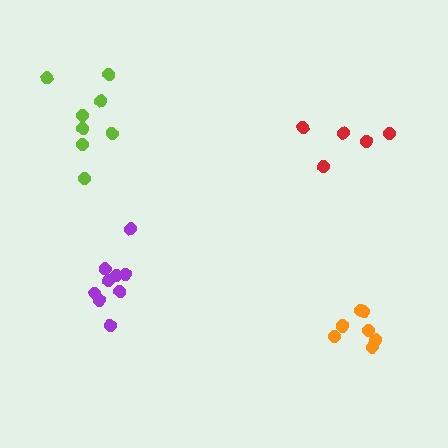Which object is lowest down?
The orange cluster is bottommost.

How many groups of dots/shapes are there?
There are 4 groups.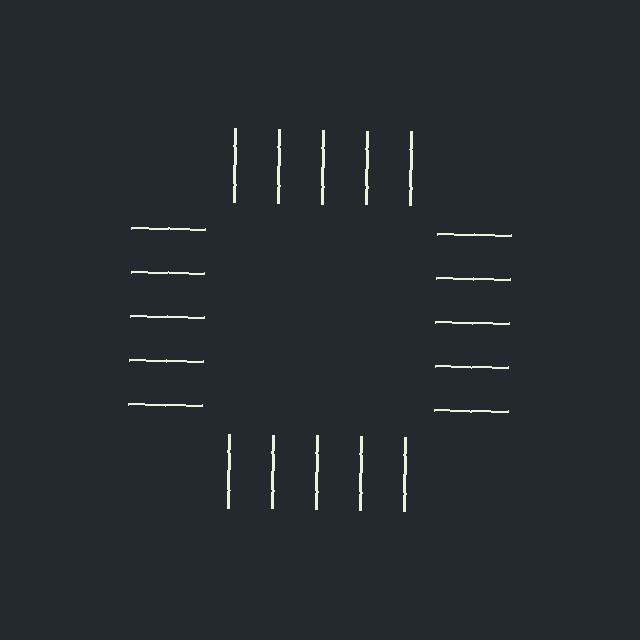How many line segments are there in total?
20 — 5 along each of the 4 edges.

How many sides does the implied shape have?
4 sides — the line-ends trace a square.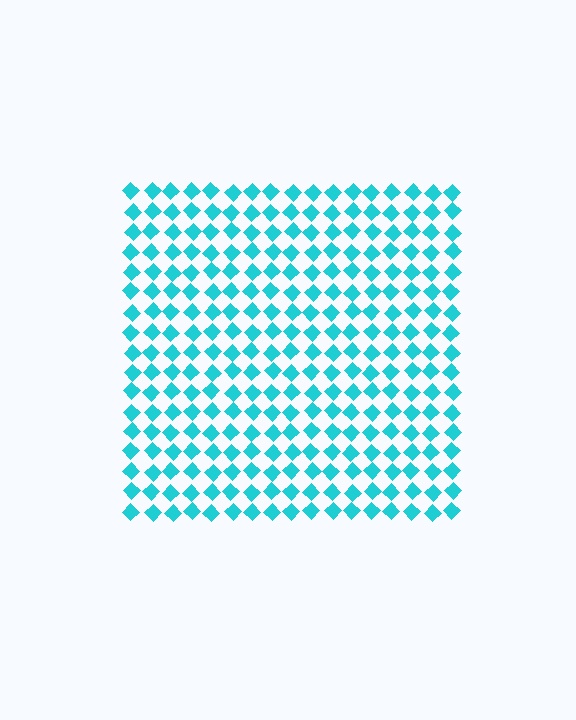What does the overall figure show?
The overall figure shows a square.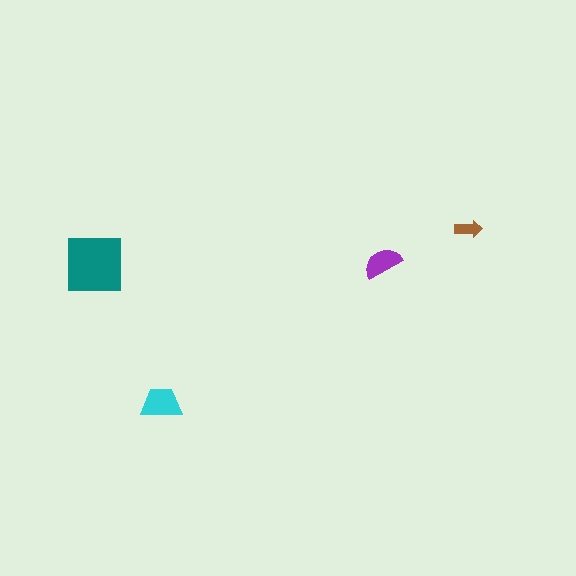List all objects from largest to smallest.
The teal square, the cyan trapezoid, the purple semicircle, the brown arrow.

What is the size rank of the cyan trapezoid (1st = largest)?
2nd.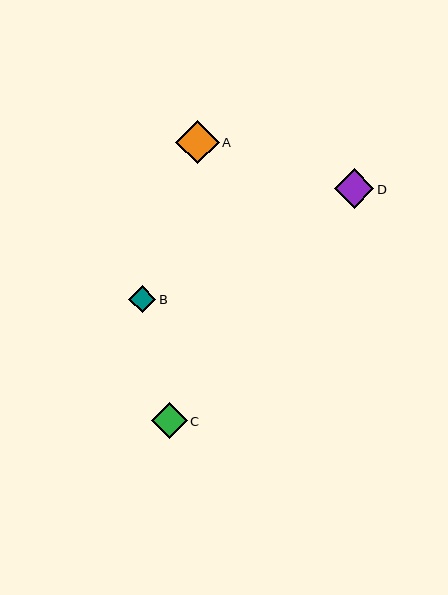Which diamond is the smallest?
Diamond B is the smallest with a size of approximately 27 pixels.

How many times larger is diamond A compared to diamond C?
Diamond A is approximately 1.2 times the size of diamond C.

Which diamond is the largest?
Diamond A is the largest with a size of approximately 44 pixels.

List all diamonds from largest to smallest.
From largest to smallest: A, D, C, B.